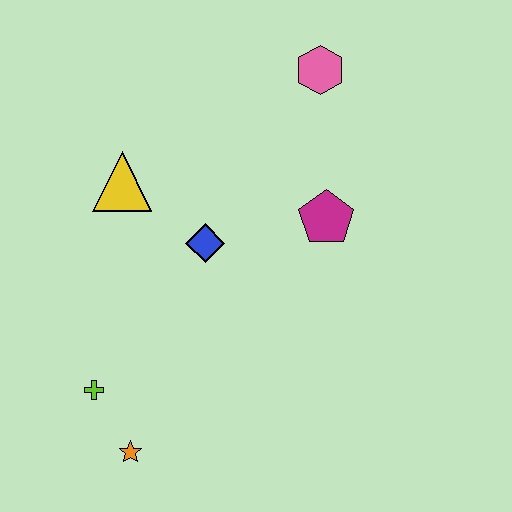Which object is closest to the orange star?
The lime cross is closest to the orange star.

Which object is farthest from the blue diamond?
The orange star is farthest from the blue diamond.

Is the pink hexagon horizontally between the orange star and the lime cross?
No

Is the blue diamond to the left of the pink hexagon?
Yes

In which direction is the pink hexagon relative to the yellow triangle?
The pink hexagon is to the right of the yellow triangle.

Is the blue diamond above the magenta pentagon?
No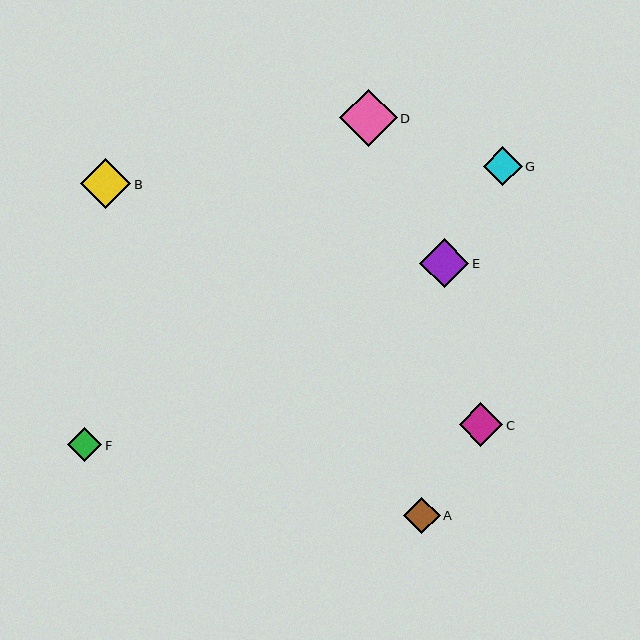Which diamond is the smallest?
Diamond F is the smallest with a size of approximately 34 pixels.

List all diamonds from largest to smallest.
From largest to smallest: D, B, E, C, G, A, F.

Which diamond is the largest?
Diamond D is the largest with a size of approximately 57 pixels.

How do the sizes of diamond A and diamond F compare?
Diamond A and diamond F are approximately the same size.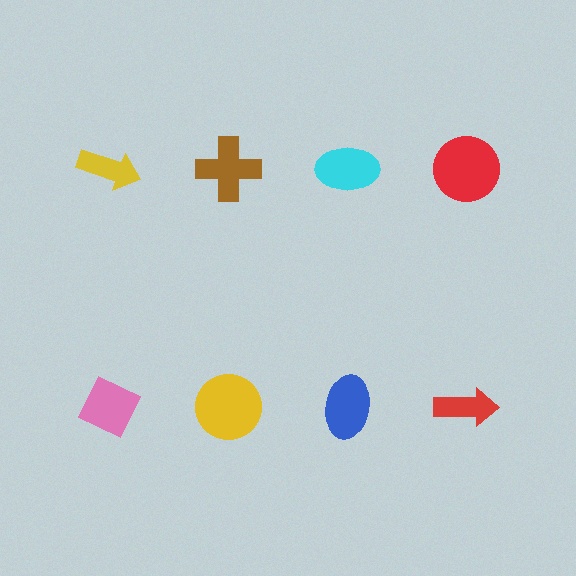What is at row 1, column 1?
A yellow arrow.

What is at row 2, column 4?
A red arrow.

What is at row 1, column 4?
A red circle.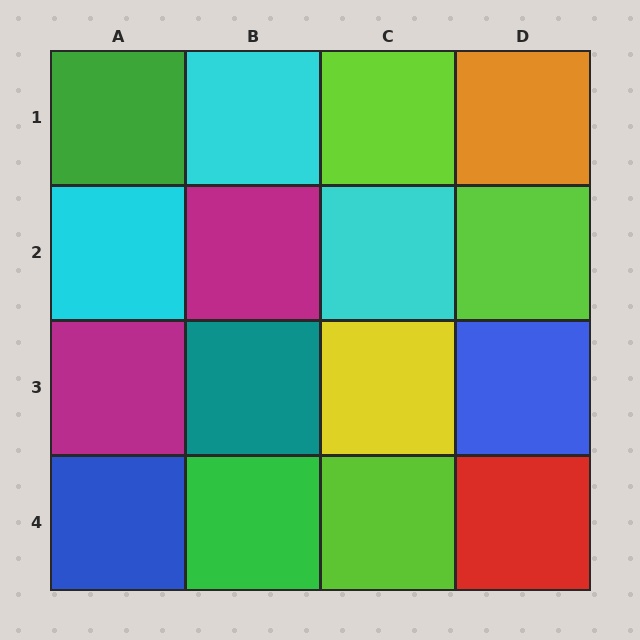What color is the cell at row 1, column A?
Green.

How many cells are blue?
2 cells are blue.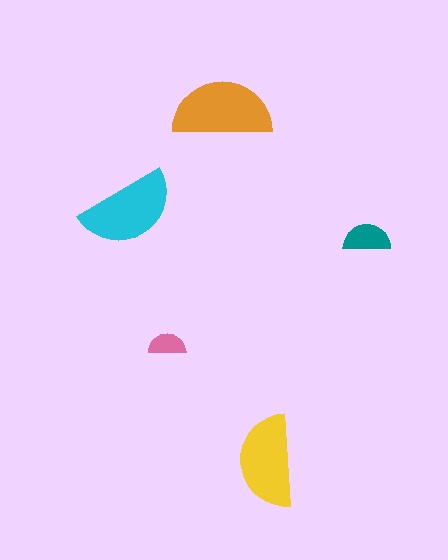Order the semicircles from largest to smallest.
the orange one, the cyan one, the yellow one, the teal one, the pink one.